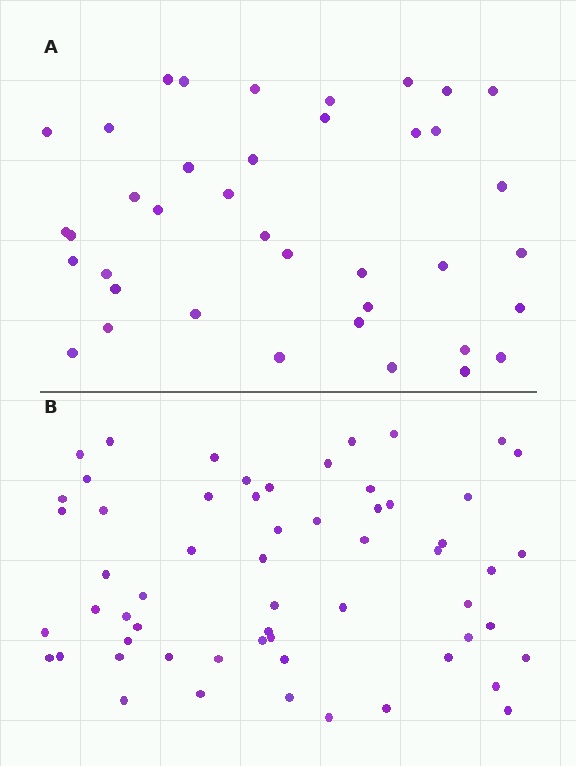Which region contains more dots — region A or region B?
Region B (the bottom region) has more dots.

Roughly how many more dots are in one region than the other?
Region B has approximately 20 more dots than region A.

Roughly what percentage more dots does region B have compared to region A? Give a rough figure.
About 50% more.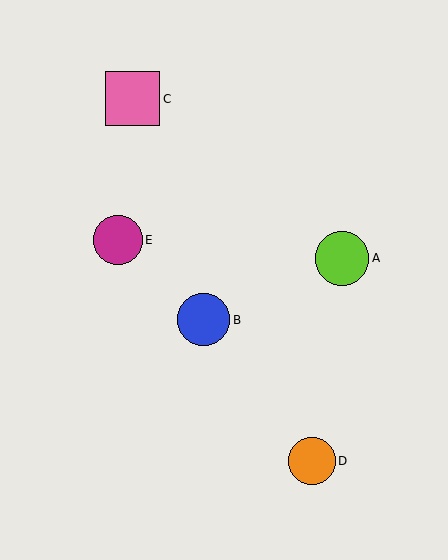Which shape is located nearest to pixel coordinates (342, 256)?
The lime circle (labeled A) at (342, 258) is nearest to that location.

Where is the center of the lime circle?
The center of the lime circle is at (342, 258).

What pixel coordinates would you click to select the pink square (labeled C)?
Click at (132, 99) to select the pink square C.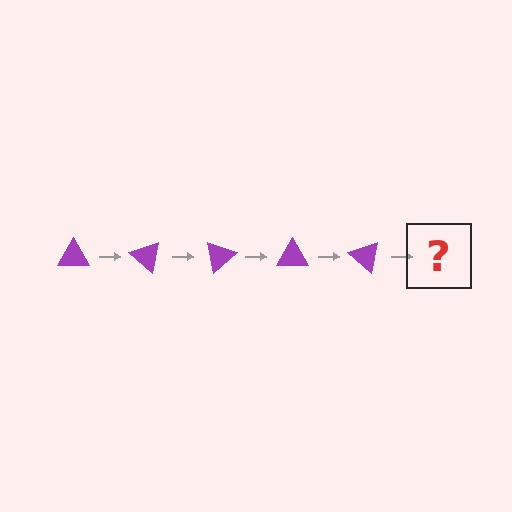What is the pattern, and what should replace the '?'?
The pattern is that the triangle rotates 40 degrees each step. The '?' should be a purple triangle rotated 200 degrees.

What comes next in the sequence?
The next element should be a purple triangle rotated 200 degrees.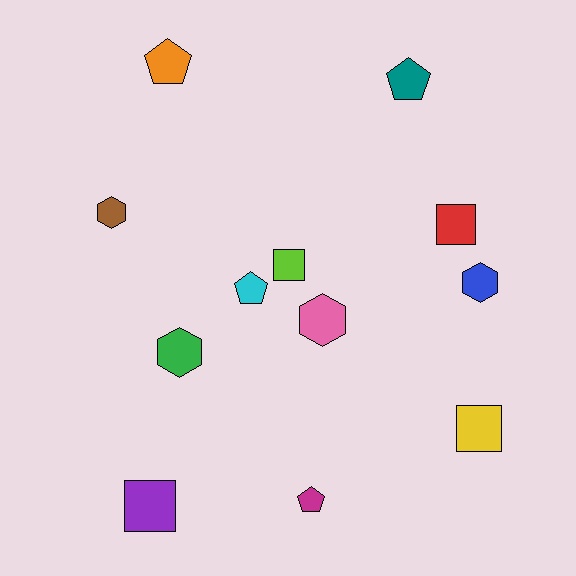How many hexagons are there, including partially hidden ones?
There are 4 hexagons.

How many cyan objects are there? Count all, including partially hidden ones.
There is 1 cyan object.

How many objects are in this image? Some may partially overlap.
There are 12 objects.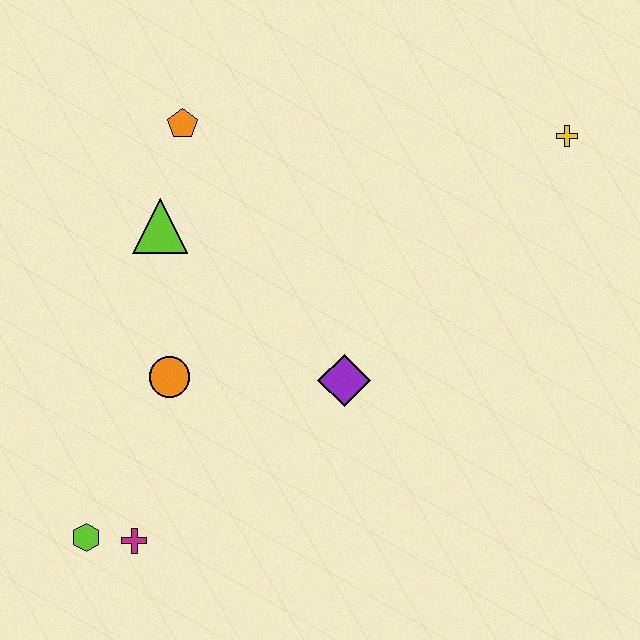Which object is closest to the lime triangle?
The orange pentagon is closest to the lime triangle.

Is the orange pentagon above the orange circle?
Yes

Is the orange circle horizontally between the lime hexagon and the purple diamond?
Yes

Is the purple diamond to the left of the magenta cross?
No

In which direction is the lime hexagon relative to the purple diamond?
The lime hexagon is to the left of the purple diamond.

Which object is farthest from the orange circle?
The yellow cross is farthest from the orange circle.